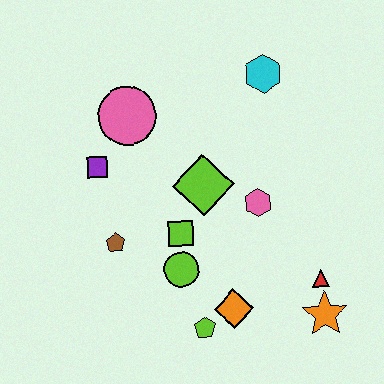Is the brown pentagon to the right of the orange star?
No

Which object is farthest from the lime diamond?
The orange star is farthest from the lime diamond.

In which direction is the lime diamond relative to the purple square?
The lime diamond is to the right of the purple square.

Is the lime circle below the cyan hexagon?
Yes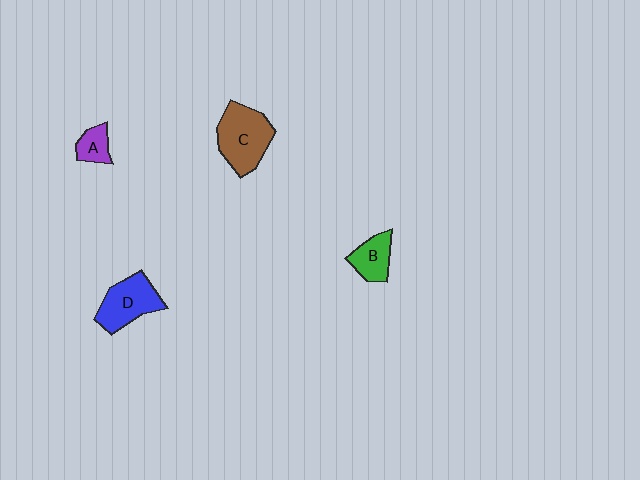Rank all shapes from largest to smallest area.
From largest to smallest: C (brown), D (blue), B (green), A (purple).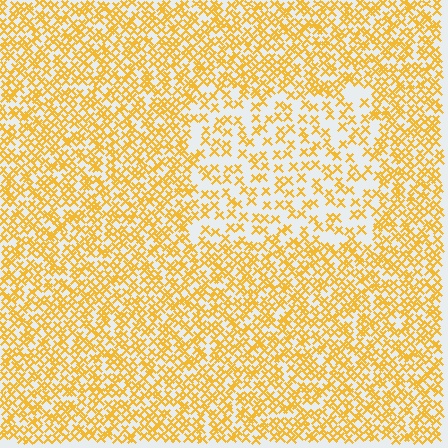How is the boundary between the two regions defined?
The boundary is defined by a change in element density (approximately 2.0x ratio). All elements are the same color, size, and shape.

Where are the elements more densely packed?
The elements are more densely packed outside the rectangle boundary.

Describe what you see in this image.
The image contains small yellow elements arranged at two different densities. A rectangle-shaped region is visible where the elements are less densely packed than the surrounding area.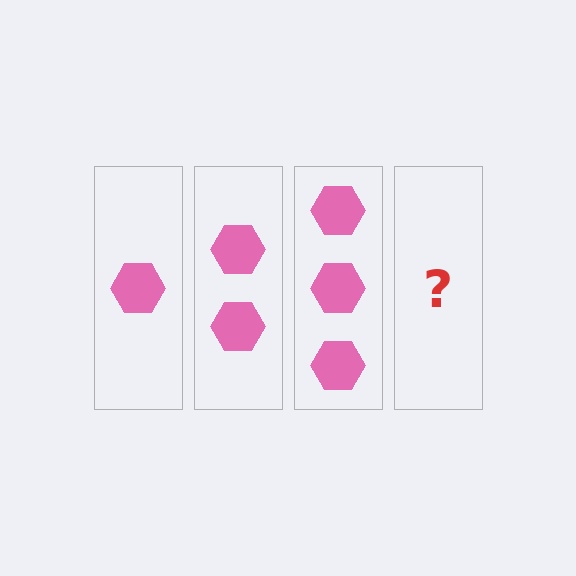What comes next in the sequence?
The next element should be 4 hexagons.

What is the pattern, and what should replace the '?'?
The pattern is that each step adds one more hexagon. The '?' should be 4 hexagons.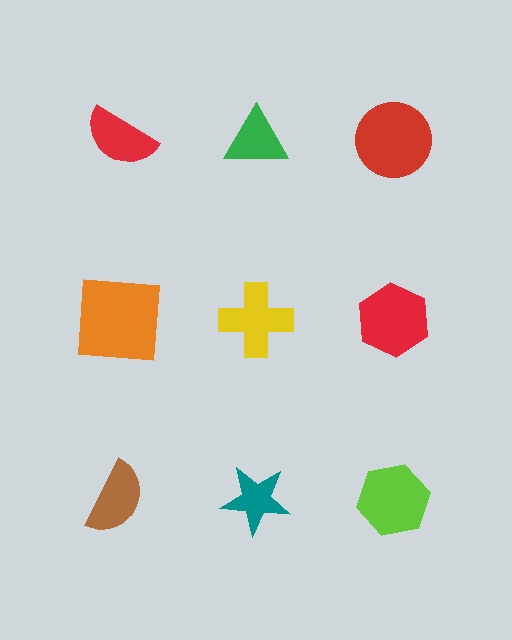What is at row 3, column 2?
A teal star.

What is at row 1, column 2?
A green triangle.